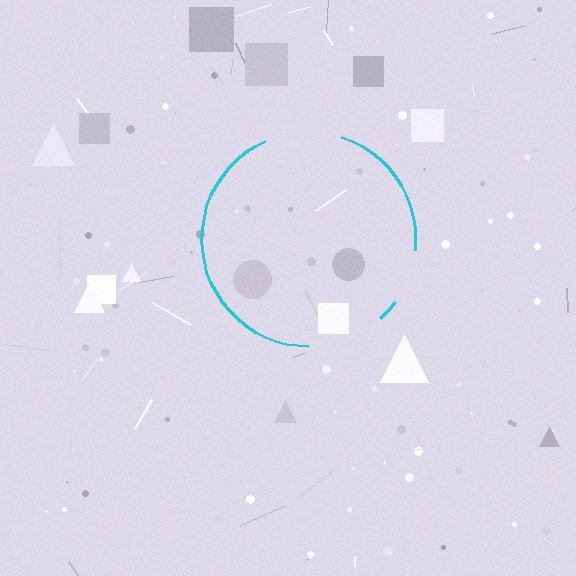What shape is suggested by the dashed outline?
The dashed outline suggests a circle.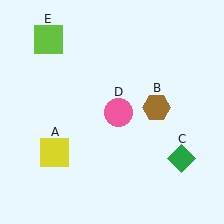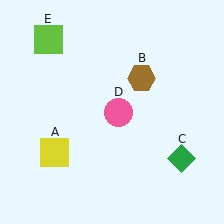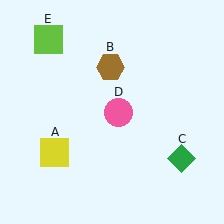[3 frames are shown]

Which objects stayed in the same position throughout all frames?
Yellow square (object A) and green diamond (object C) and pink circle (object D) and lime square (object E) remained stationary.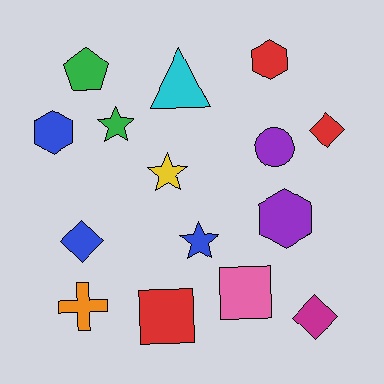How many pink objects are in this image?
There is 1 pink object.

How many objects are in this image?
There are 15 objects.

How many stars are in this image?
There are 3 stars.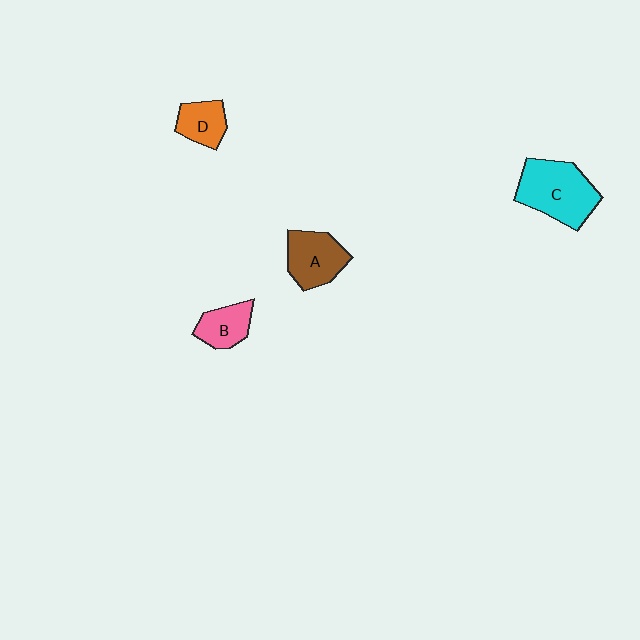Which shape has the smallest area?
Shape D (orange).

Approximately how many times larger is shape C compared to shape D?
Approximately 2.1 times.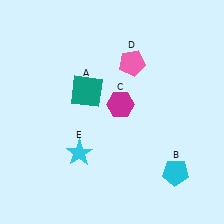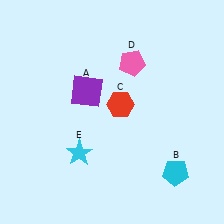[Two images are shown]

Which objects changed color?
A changed from teal to purple. C changed from magenta to red.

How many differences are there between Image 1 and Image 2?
There are 2 differences between the two images.